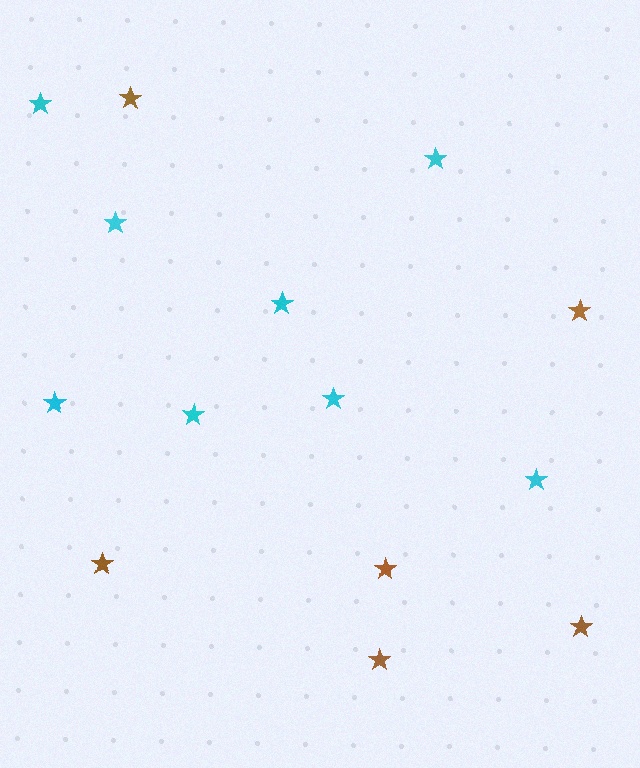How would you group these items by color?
There are 2 groups: one group of brown stars (6) and one group of cyan stars (8).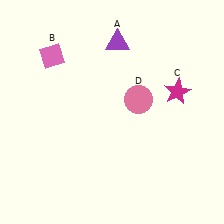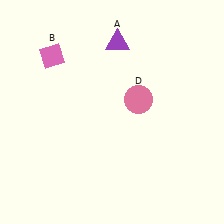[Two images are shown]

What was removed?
The magenta star (C) was removed in Image 2.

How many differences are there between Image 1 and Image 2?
There is 1 difference between the two images.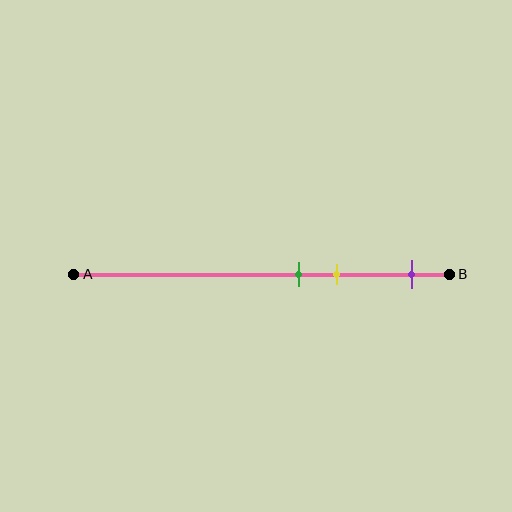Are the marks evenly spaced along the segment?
No, the marks are not evenly spaced.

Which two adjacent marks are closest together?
The green and yellow marks are the closest adjacent pair.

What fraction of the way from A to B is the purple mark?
The purple mark is approximately 90% (0.9) of the way from A to B.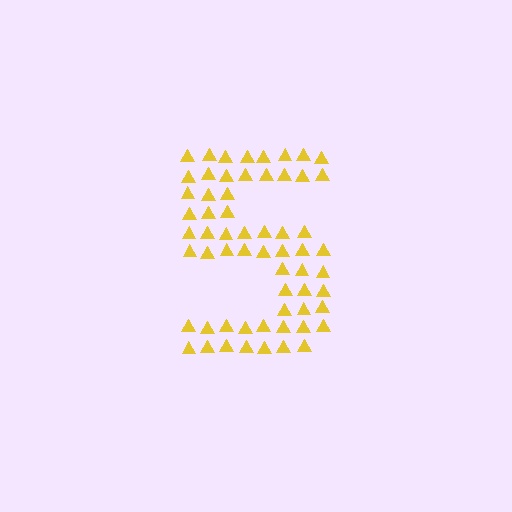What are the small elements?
The small elements are triangles.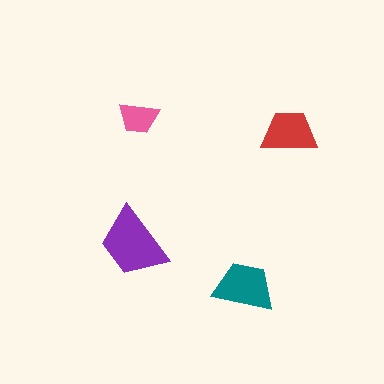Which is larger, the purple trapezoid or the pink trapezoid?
The purple one.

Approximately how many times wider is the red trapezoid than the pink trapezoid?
About 1.5 times wider.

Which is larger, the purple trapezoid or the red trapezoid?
The purple one.